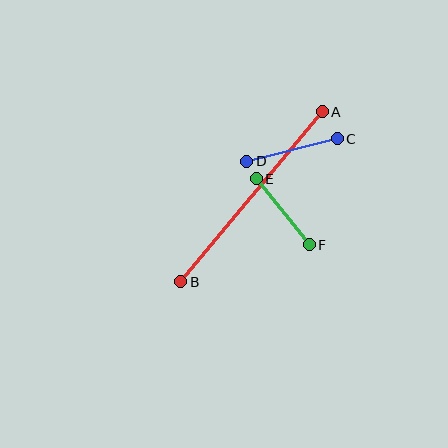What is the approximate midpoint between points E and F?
The midpoint is at approximately (283, 212) pixels.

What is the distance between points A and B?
The distance is approximately 221 pixels.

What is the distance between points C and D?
The distance is approximately 93 pixels.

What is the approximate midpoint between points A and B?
The midpoint is at approximately (251, 197) pixels.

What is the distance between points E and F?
The distance is approximately 85 pixels.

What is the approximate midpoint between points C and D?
The midpoint is at approximately (292, 150) pixels.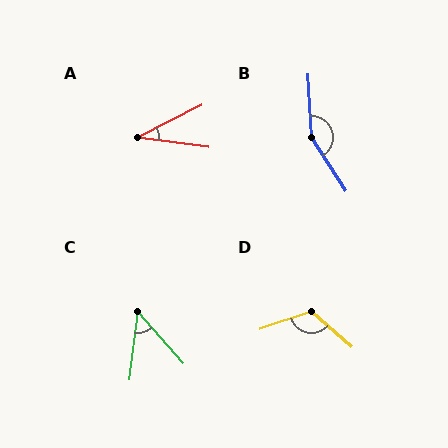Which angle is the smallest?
A, at approximately 34 degrees.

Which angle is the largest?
B, at approximately 151 degrees.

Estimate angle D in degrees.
Approximately 120 degrees.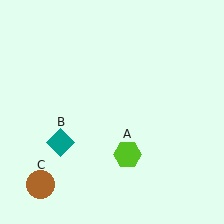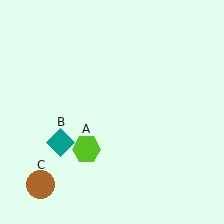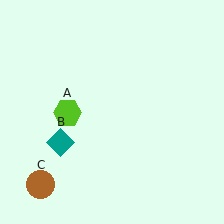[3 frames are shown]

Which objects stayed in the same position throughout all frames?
Teal diamond (object B) and brown circle (object C) remained stationary.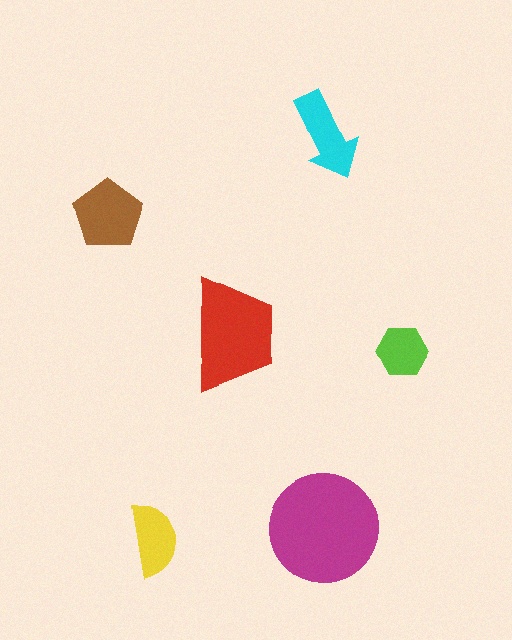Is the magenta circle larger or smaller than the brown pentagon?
Larger.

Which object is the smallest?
The lime hexagon.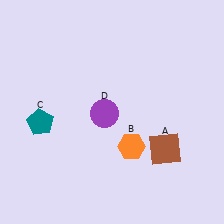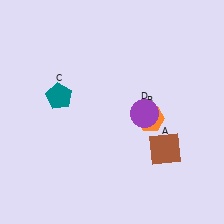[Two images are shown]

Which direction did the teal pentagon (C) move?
The teal pentagon (C) moved up.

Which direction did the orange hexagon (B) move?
The orange hexagon (B) moved up.